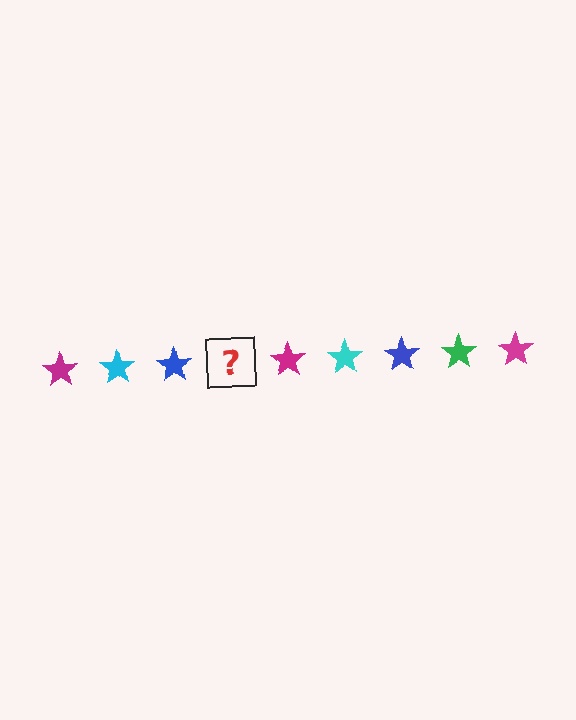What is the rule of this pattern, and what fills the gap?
The rule is that the pattern cycles through magenta, cyan, blue, green stars. The gap should be filled with a green star.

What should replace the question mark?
The question mark should be replaced with a green star.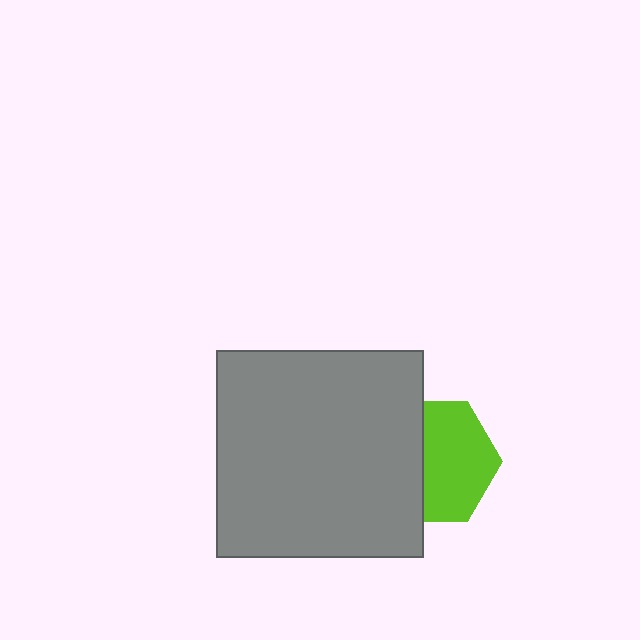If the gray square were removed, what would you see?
You would see the complete lime hexagon.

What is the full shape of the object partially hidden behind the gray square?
The partially hidden object is a lime hexagon.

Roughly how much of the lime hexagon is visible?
About half of it is visible (roughly 59%).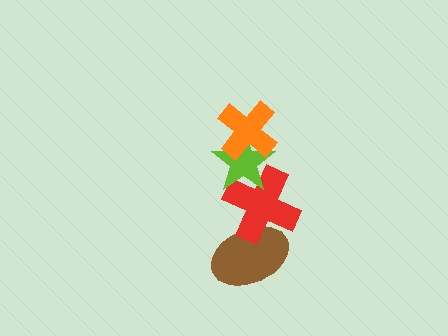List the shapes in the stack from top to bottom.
From top to bottom: the orange cross, the lime star, the red cross, the brown ellipse.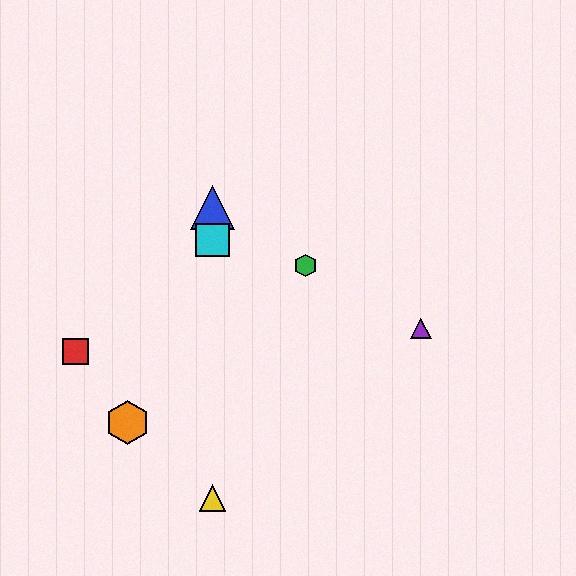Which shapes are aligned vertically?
The blue triangle, the yellow triangle, the cyan square are aligned vertically.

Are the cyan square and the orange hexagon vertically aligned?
No, the cyan square is at x≈213 and the orange hexagon is at x≈128.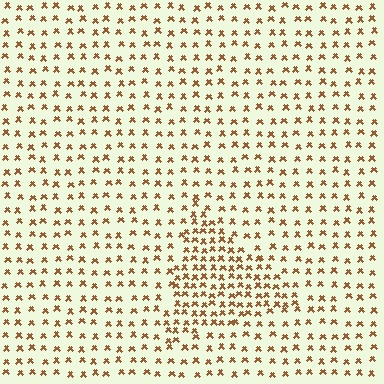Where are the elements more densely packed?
The elements are more densely packed inside the triangle boundary.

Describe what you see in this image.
The image contains small brown elements arranged at two different densities. A triangle-shaped region is visible where the elements are more densely packed than the surrounding area.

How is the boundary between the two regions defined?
The boundary is defined by a change in element density (approximately 1.9x ratio). All elements are the same color, size, and shape.